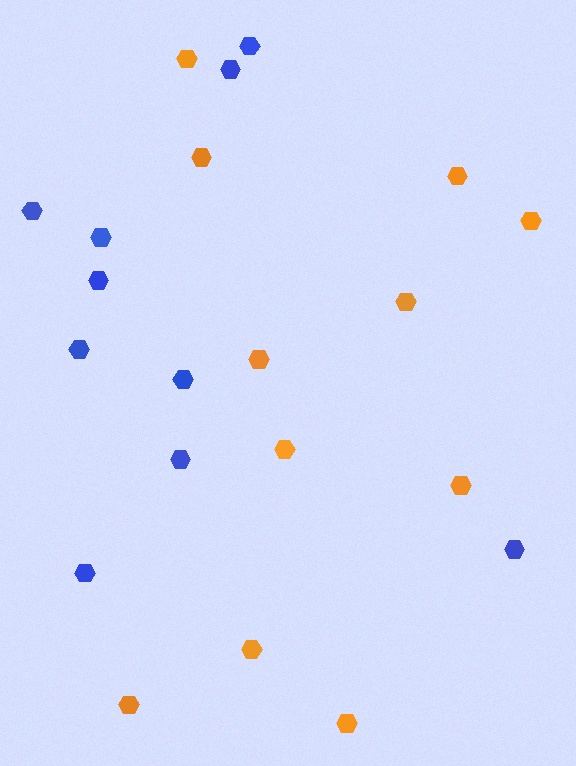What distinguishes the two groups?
There are 2 groups: one group of blue hexagons (10) and one group of orange hexagons (11).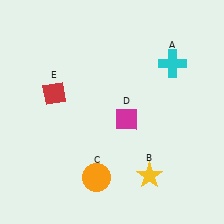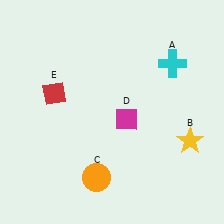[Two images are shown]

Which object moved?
The yellow star (B) moved right.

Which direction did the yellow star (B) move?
The yellow star (B) moved right.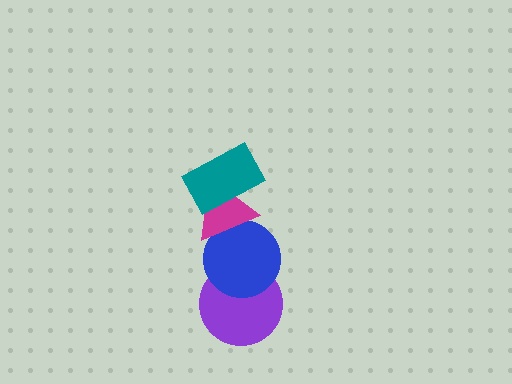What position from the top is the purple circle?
The purple circle is 4th from the top.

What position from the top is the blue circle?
The blue circle is 3rd from the top.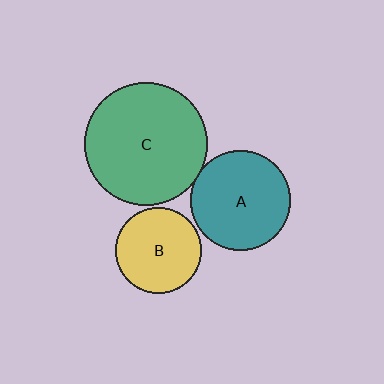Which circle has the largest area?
Circle C (green).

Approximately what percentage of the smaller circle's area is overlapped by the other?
Approximately 5%.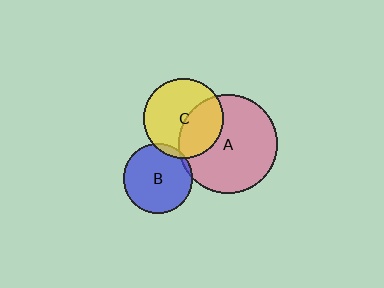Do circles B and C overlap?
Yes.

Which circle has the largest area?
Circle A (pink).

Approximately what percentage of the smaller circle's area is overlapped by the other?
Approximately 5%.